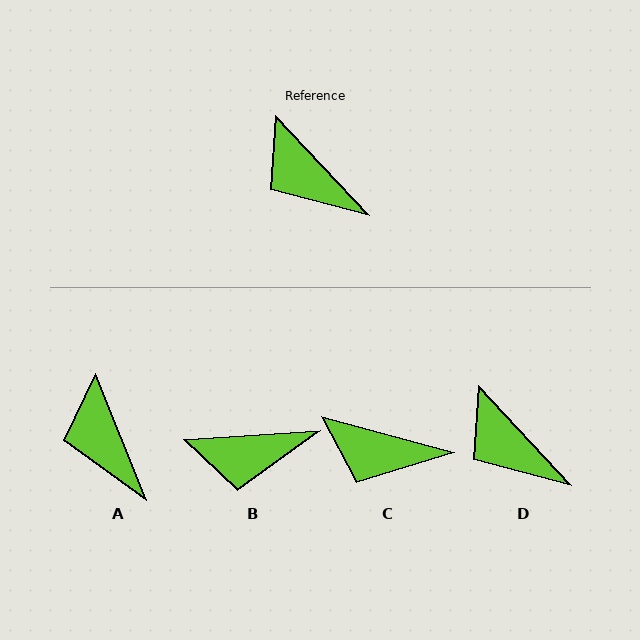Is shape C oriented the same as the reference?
No, it is off by about 32 degrees.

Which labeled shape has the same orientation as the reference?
D.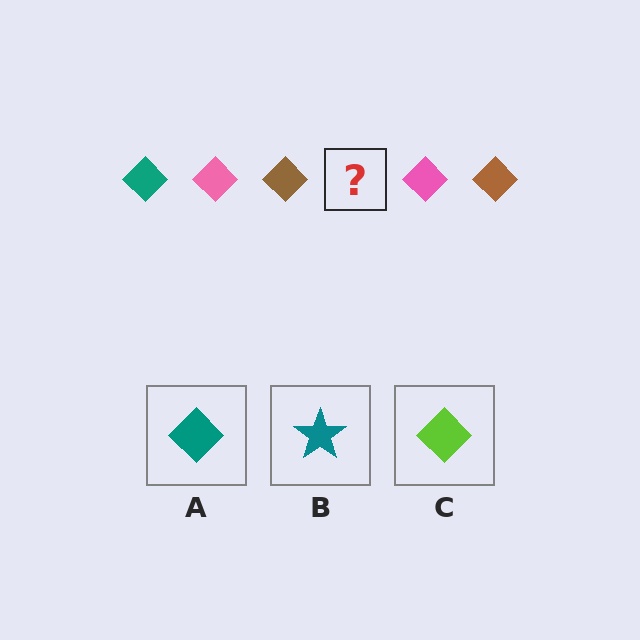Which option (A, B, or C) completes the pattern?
A.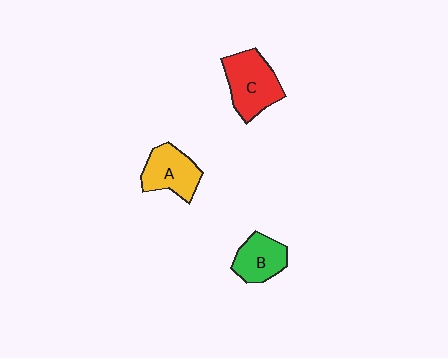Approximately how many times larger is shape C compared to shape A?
Approximately 1.2 times.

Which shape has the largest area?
Shape C (red).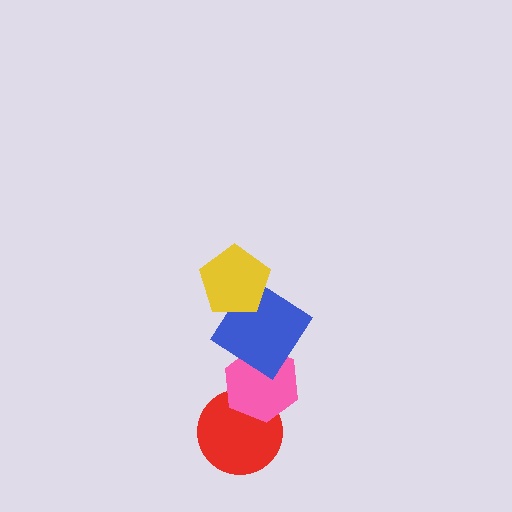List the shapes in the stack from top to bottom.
From top to bottom: the yellow pentagon, the blue diamond, the pink hexagon, the red circle.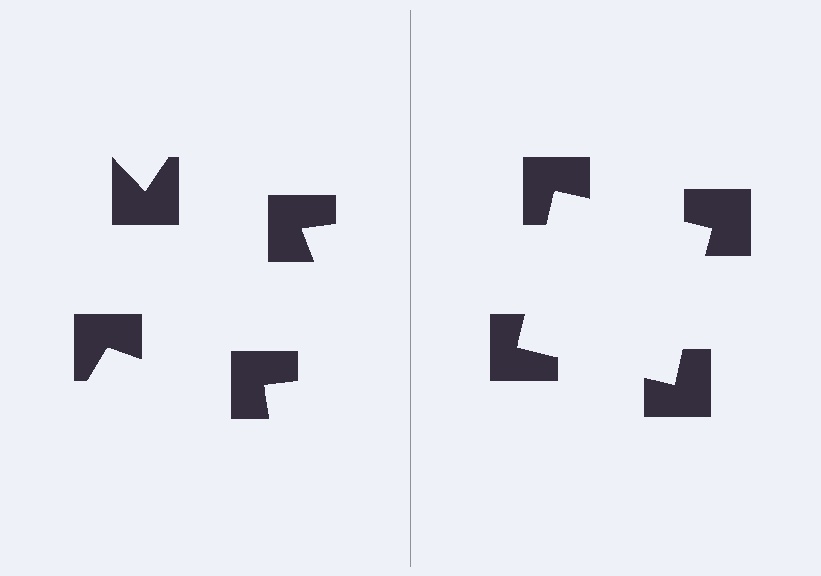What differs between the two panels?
The notched squares are positioned identically on both sides; only the wedge orientations differ. On the right they align to a square; on the left they are misaligned.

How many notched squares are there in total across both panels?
8 — 4 on each side.